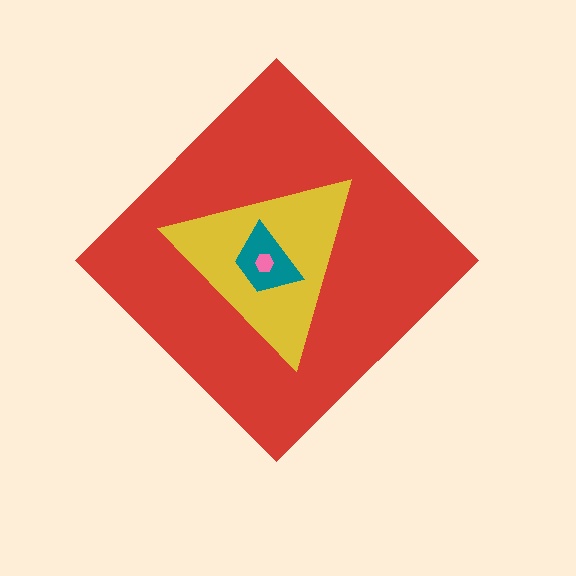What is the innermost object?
The pink hexagon.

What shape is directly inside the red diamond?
The yellow triangle.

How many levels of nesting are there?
4.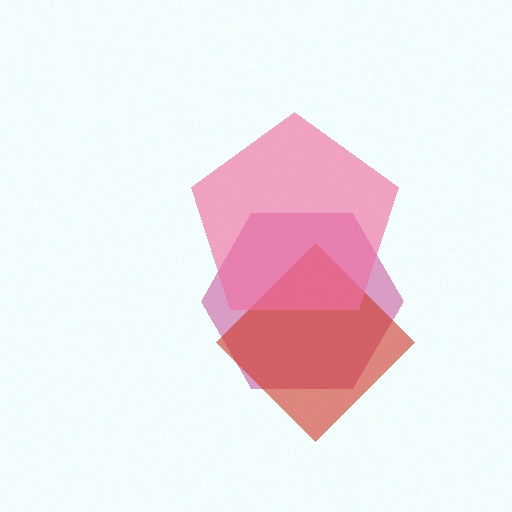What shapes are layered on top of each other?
The layered shapes are: a magenta hexagon, a red diamond, a pink pentagon.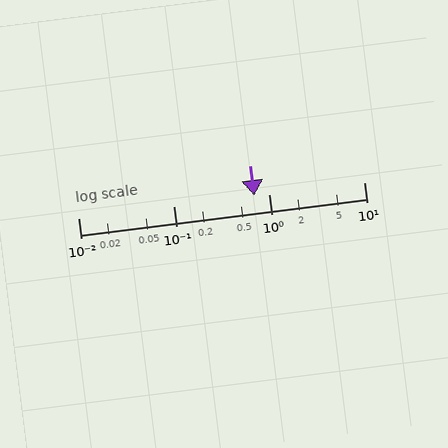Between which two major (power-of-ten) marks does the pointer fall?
The pointer is between 0.1 and 1.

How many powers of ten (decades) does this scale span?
The scale spans 3 decades, from 0.01 to 10.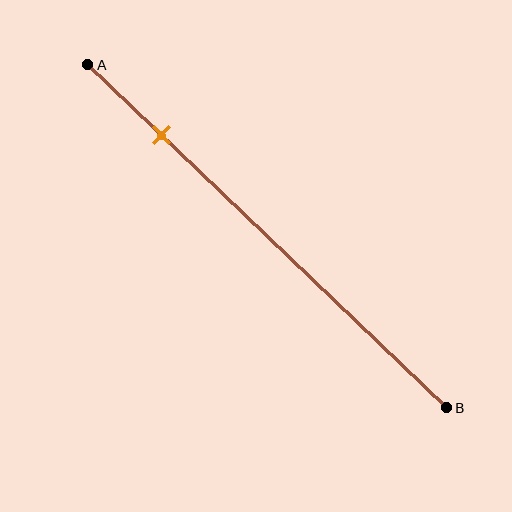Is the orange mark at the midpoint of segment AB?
No, the mark is at about 20% from A, not at the 50% midpoint.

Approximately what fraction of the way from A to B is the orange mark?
The orange mark is approximately 20% of the way from A to B.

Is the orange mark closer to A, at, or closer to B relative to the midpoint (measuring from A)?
The orange mark is closer to point A than the midpoint of segment AB.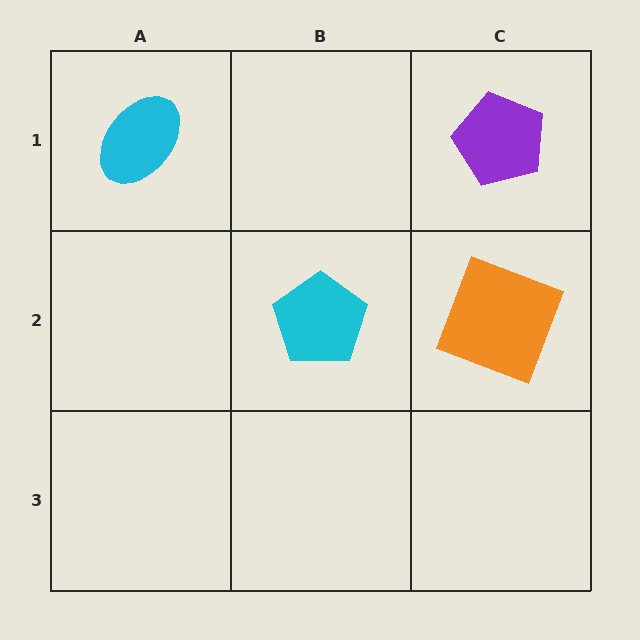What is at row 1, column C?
A purple pentagon.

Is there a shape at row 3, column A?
No, that cell is empty.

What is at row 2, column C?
An orange square.